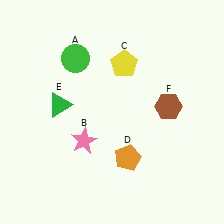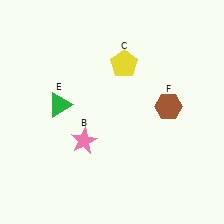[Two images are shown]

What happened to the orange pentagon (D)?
The orange pentagon (D) was removed in Image 2. It was in the bottom-right area of Image 1.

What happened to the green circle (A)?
The green circle (A) was removed in Image 2. It was in the top-left area of Image 1.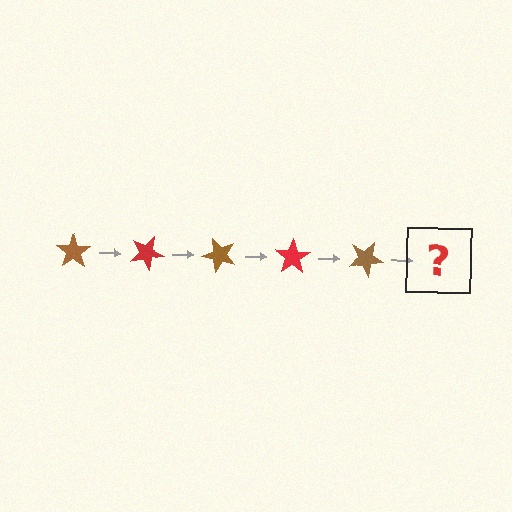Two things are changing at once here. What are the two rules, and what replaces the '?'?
The two rules are that it rotates 25 degrees each step and the color cycles through brown and red. The '?' should be a red star, rotated 125 degrees from the start.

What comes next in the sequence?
The next element should be a red star, rotated 125 degrees from the start.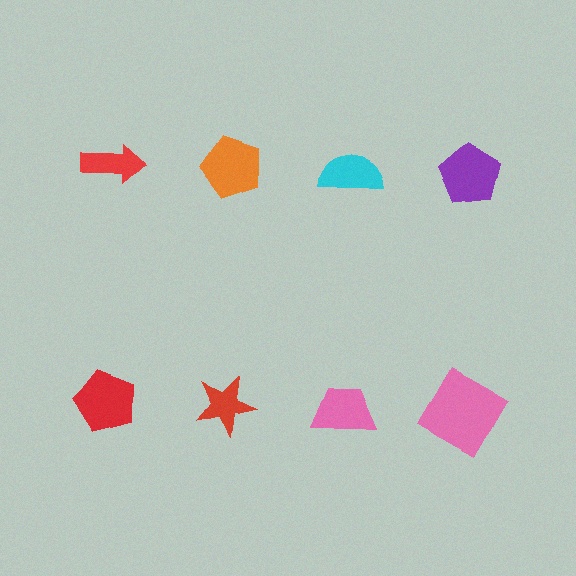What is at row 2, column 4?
A pink square.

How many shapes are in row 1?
4 shapes.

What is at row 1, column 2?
An orange pentagon.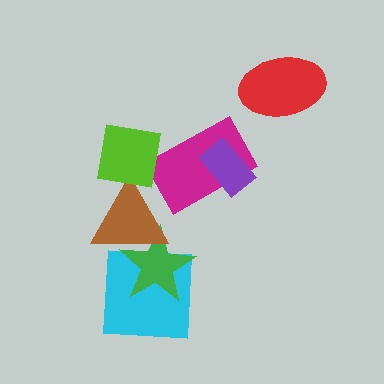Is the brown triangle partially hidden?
Yes, it is partially covered by another shape.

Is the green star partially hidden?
Yes, it is partially covered by another shape.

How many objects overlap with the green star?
2 objects overlap with the green star.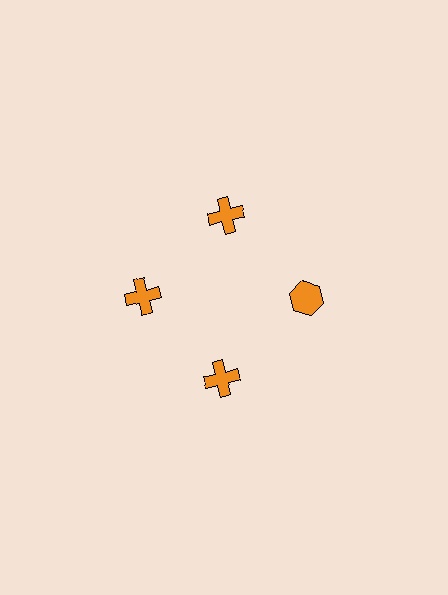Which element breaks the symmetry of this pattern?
The orange hexagon at roughly the 3 o'clock position breaks the symmetry. All other shapes are orange crosses.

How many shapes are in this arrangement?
There are 4 shapes arranged in a ring pattern.